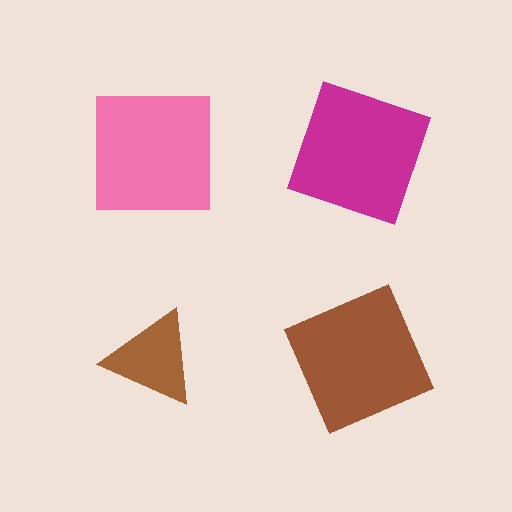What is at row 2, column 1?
A brown triangle.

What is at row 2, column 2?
A brown square.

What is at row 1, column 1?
A pink square.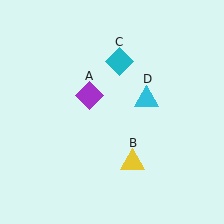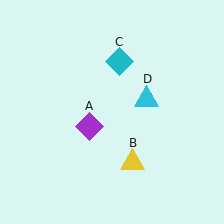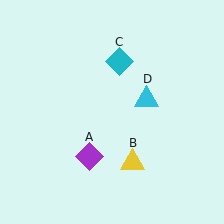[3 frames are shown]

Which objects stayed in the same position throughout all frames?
Yellow triangle (object B) and cyan diamond (object C) and cyan triangle (object D) remained stationary.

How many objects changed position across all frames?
1 object changed position: purple diamond (object A).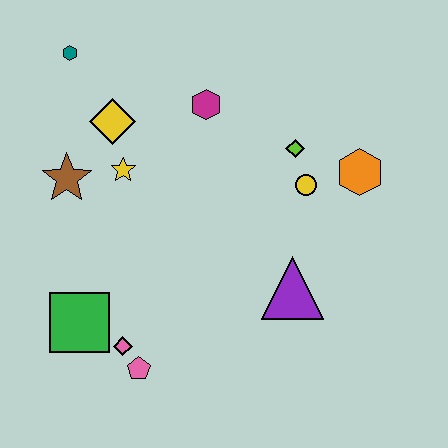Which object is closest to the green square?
The pink diamond is closest to the green square.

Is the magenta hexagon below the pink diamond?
No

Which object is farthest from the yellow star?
The orange hexagon is farthest from the yellow star.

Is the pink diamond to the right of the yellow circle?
No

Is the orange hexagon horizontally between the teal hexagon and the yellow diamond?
No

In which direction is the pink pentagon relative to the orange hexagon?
The pink pentagon is to the left of the orange hexagon.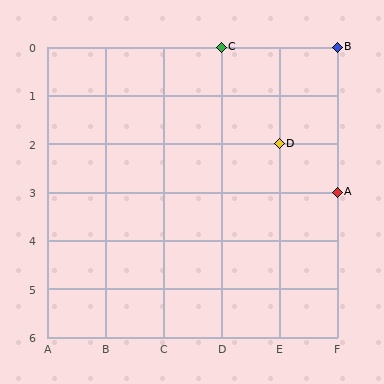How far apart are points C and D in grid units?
Points C and D are 1 column and 2 rows apart (about 2.2 grid units diagonally).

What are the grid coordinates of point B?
Point B is at grid coordinates (F, 0).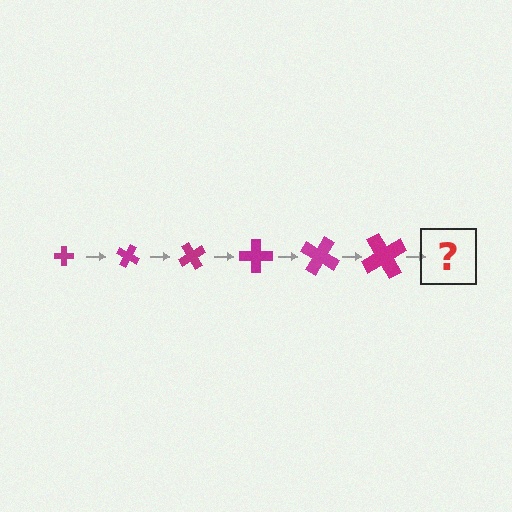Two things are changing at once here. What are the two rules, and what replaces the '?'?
The two rules are that the cross grows larger each step and it rotates 30 degrees each step. The '?' should be a cross, larger than the previous one and rotated 180 degrees from the start.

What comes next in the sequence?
The next element should be a cross, larger than the previous one and rotated 180 degrees from the start.